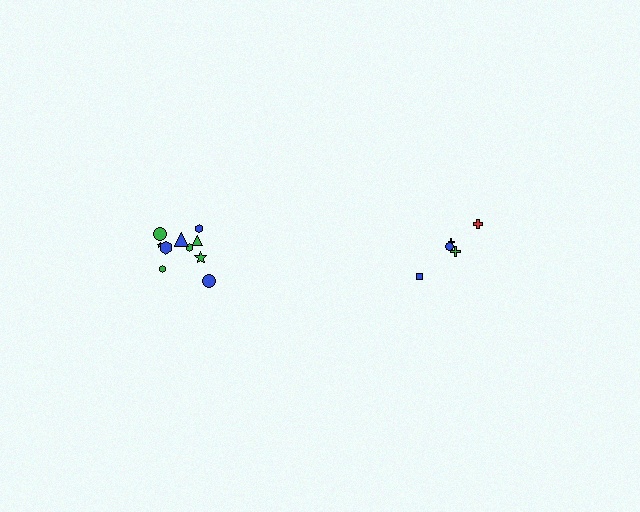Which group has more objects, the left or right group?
The left group.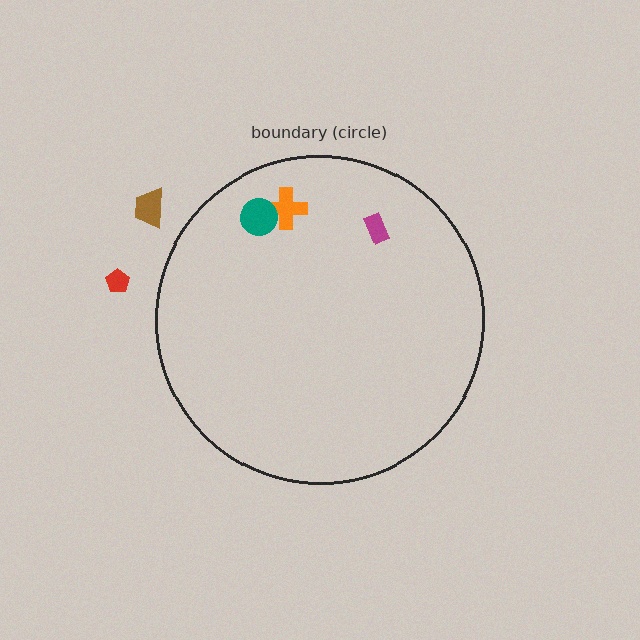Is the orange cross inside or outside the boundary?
Inside.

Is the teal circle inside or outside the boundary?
Inside.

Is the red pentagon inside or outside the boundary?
Outside.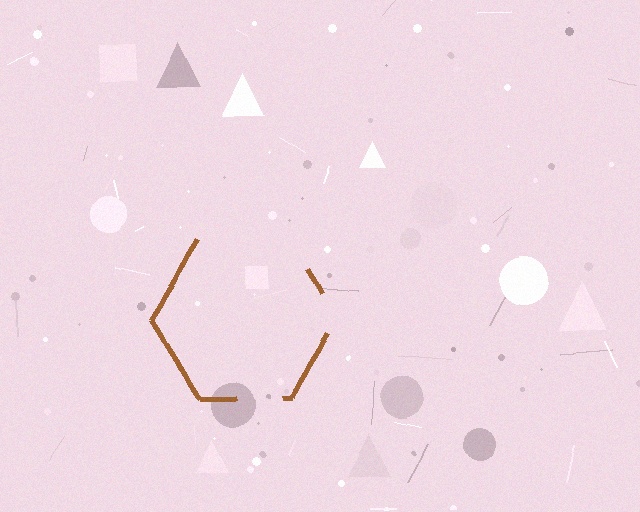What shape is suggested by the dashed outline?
The dashed outline suggests a hexagon.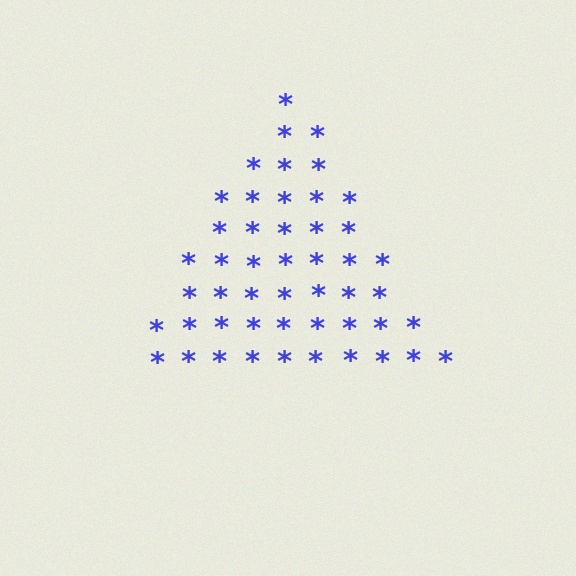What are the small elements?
The small elements are asterisks.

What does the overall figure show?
The overall figure shows a triangle.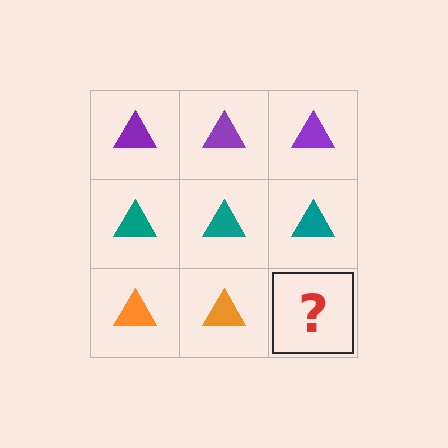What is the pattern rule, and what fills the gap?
The rule is that each row has a consistent color. The gap should be filled with an orange triangle.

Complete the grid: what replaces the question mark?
The question mark should be replaced with an orange triangle.